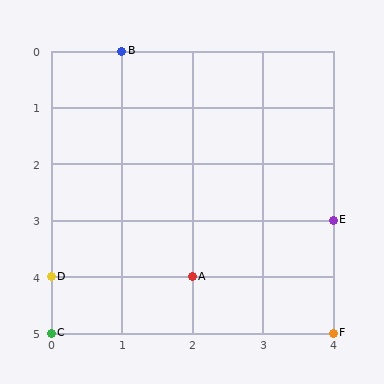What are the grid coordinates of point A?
Point A is at grid coordinates (2, 4).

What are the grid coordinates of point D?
Point D is at grid coordinates (0, 4).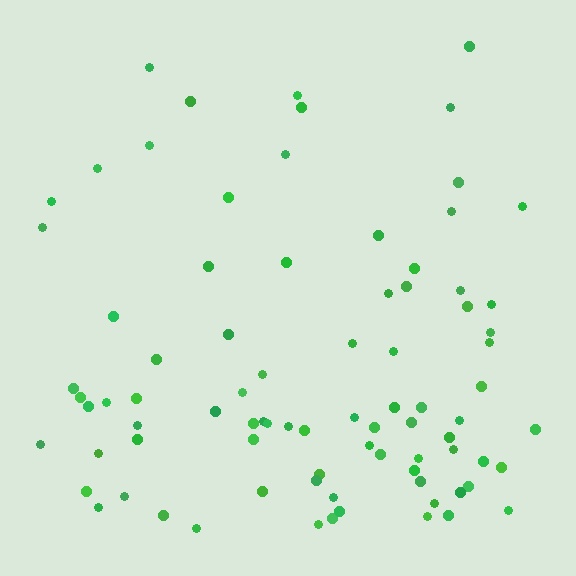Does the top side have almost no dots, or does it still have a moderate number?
Still a moderate number, just noticeably fewer than the bottom.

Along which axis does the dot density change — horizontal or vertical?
Vertical.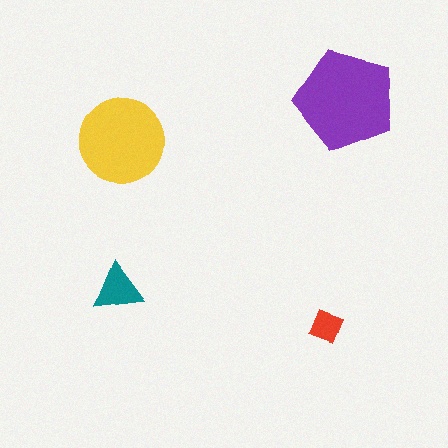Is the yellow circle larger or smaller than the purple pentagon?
Smaller.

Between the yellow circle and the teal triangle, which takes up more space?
The yellow circle.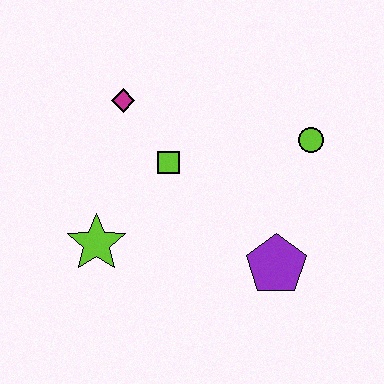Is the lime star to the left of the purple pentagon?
Yes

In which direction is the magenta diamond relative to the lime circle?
The magenta diamond is to the left of the lime circle.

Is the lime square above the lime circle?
No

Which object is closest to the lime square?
The magenta diamond is closest to the lime square.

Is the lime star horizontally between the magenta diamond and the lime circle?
No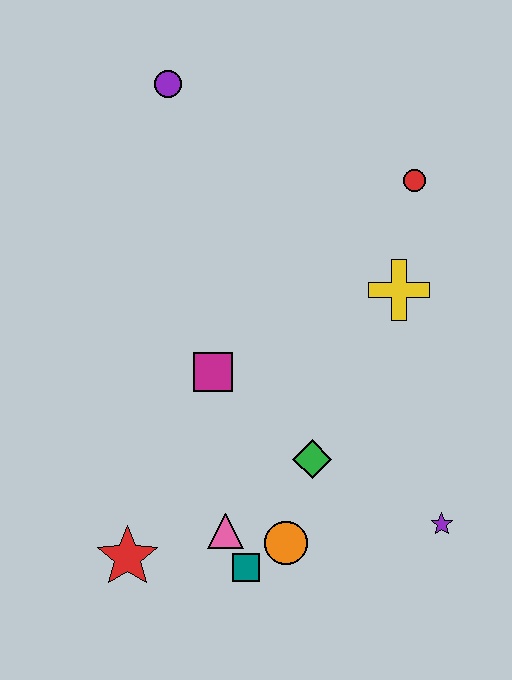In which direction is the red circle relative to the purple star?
The red circle is above the purple star.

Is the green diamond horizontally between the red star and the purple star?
Yes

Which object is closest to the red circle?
The yellow cross is closest to the red circle.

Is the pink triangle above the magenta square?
No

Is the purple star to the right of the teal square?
Yes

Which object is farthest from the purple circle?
The purple star is farthest from the purple circle.